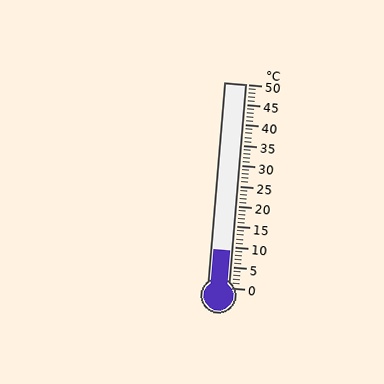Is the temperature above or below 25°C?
The temperature is below 25°C.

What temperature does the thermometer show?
The thermometer shows approximately 9°C.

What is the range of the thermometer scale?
The thermometer scale ranges from 0°C to 50°C.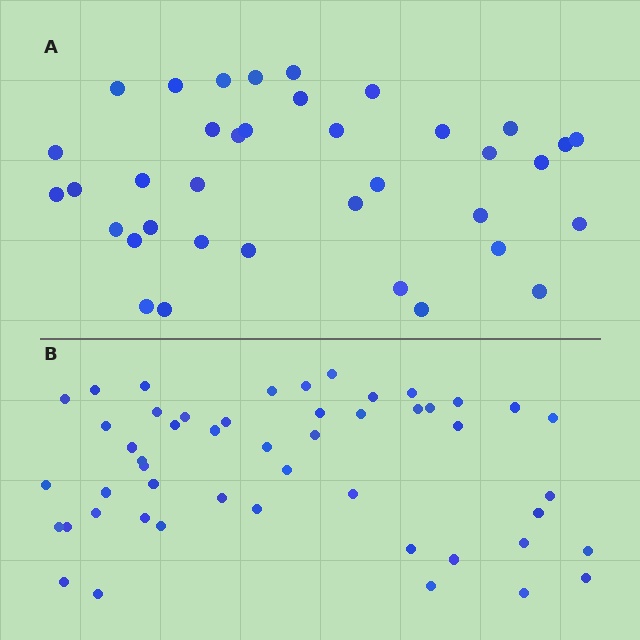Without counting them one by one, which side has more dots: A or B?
Region B (the bottom region) has more dots.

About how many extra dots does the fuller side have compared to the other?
Region B has approximately 15 more dots than region A.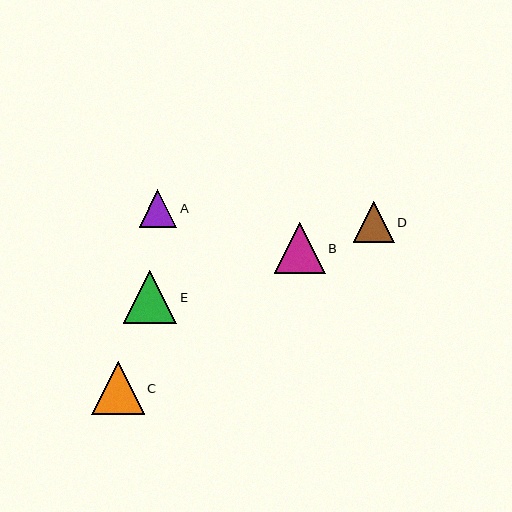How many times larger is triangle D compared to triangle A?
Triangle D is approximately 1.1 times the size of triangle A.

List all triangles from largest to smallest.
From largest to smallest: E, C, B, D, A.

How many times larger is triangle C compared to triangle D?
Triangle C is approximately 1.3 times the size of triangle D.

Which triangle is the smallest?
Triangle A is the smallest with a size of approximately 37 pixels.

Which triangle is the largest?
Triangle E is the largest with a size of approximately 53 pixels.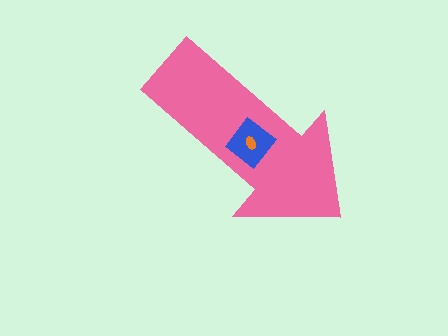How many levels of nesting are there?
3.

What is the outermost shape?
The pink arrow.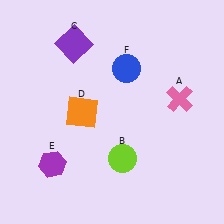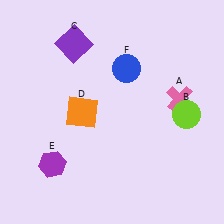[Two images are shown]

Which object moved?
The lime circle (B) moved right.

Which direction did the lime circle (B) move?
The lime circle (B) moved right.